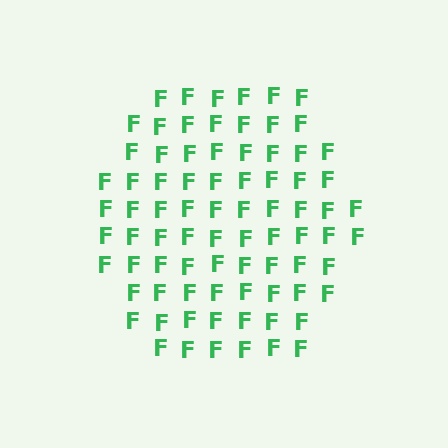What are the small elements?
The small elements are letter F's.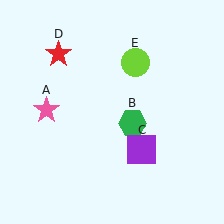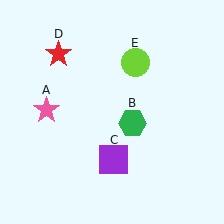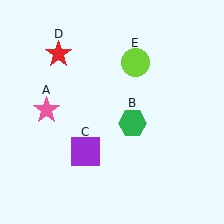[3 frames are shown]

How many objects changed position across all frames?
1 object changed position: purple square (object C).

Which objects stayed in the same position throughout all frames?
Pink star (object A) and green hexagon (object B) and red star (object D) and lime circle (object E) remained stationary.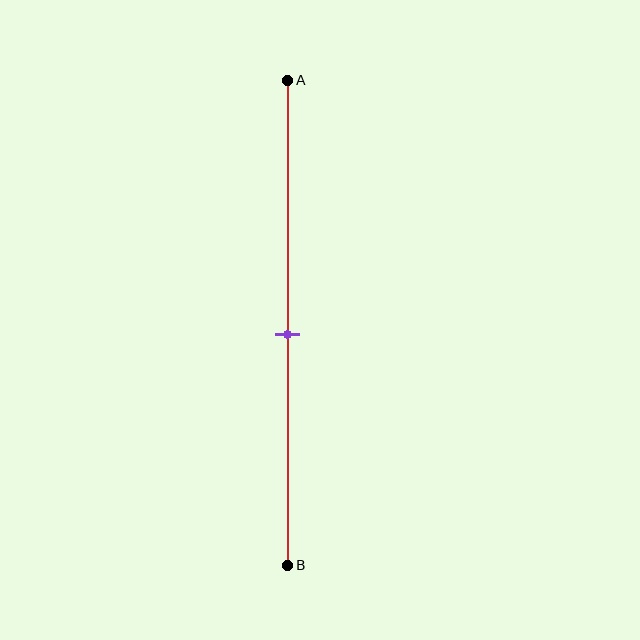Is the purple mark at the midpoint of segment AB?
Yes, the mark is approximately at the midpoint.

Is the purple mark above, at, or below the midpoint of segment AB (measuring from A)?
The purple mark is approximately at the midpoint of segment AB.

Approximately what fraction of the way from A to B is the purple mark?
The purple mark is approximately 50% of the way from A to B.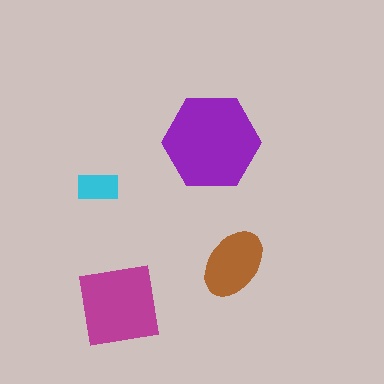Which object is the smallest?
The cyan rectangle.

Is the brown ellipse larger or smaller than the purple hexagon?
Smaller.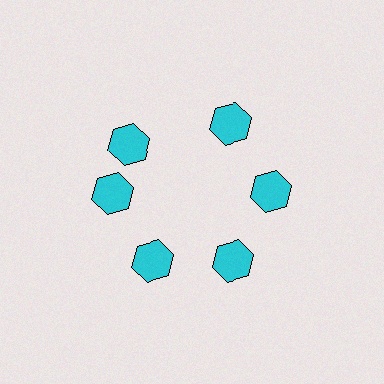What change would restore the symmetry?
The symmetry would be restored by rotating it back into even spacing with its neighbors so that all 6 hexagons sit at equal angles and equal distance from the center.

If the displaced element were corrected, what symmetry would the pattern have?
It would have 6-fold rotational symmetry — the pattern would map onto itself every 60 degrees.